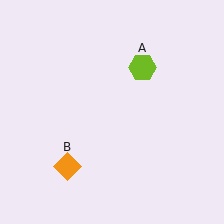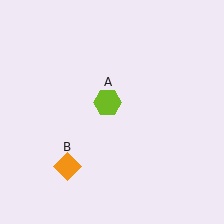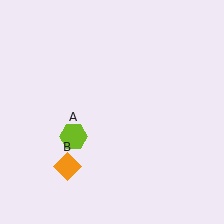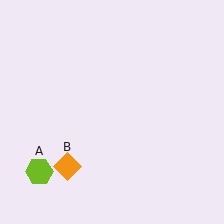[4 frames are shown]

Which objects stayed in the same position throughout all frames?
Orange diamond (object B) remained stationary.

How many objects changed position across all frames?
1 object changed position: lime hexagon (object A).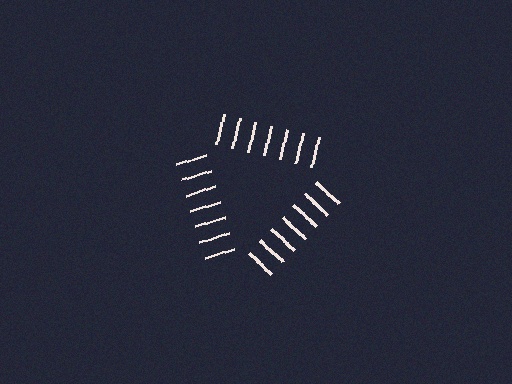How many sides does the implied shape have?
3 sides — the line-ends trace a triangle.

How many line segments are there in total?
21 — 7 along each of the 3 edges.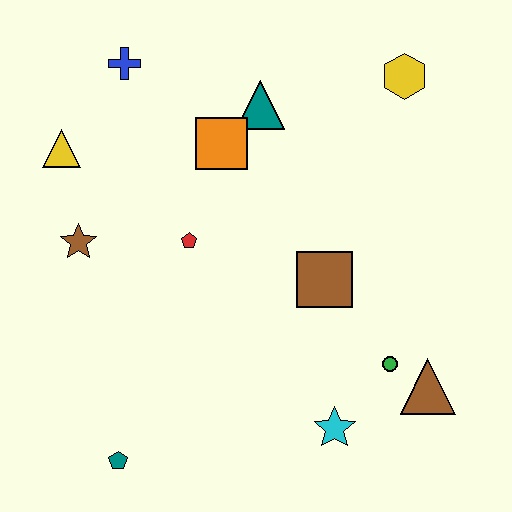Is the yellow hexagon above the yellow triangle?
Yes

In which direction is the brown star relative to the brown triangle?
The brown star is to the left of the brown triangle.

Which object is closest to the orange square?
The teal triangle is closest to the orange square.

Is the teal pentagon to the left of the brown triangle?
Yes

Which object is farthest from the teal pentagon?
The yellow hexagon is farthest from the teal pentagon.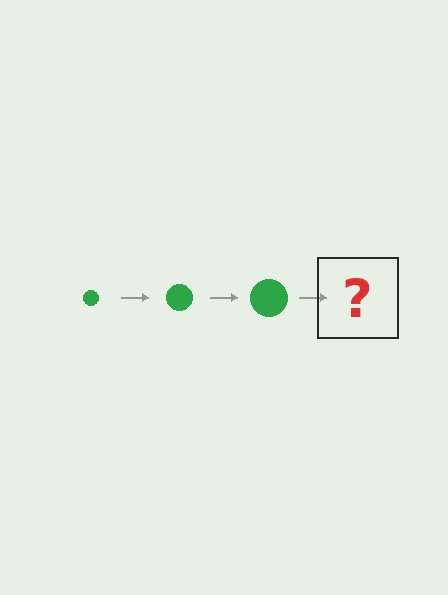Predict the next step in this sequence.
The next step is a green circle, larger than the previous one.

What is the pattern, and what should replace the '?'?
The pattern is that the circle gets progressively larger each step. The '?' should be a green circle, larger than the previous one.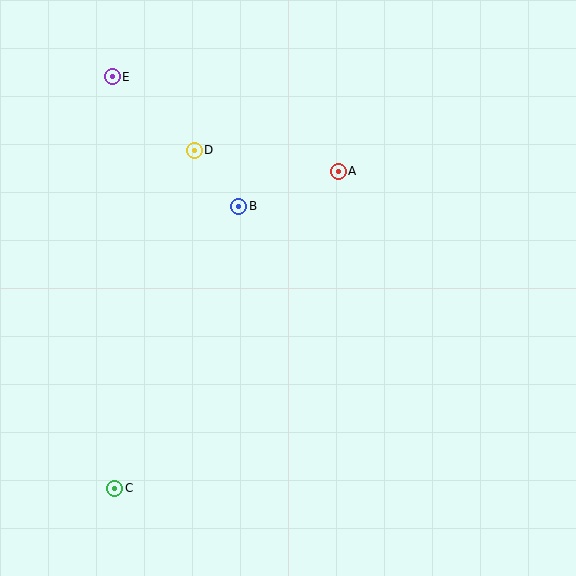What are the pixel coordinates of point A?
Point A is at (338, 171).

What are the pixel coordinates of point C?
Point C is at (115, 488).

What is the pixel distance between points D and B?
The distance between D and B is 71 pixels.